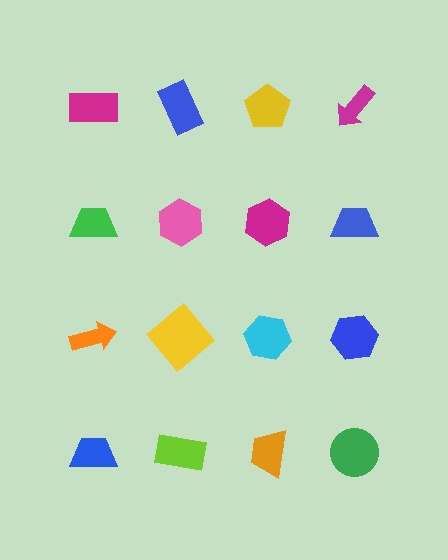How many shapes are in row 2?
4 shapes.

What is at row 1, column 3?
A yellow pentagon.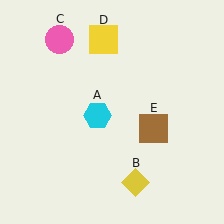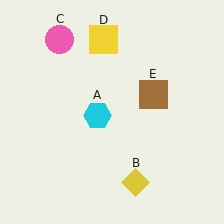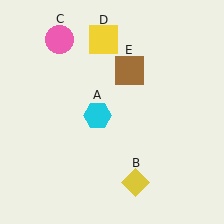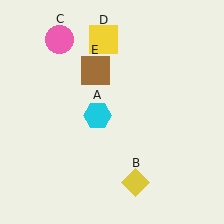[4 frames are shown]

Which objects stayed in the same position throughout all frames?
Cyan hexagon (object A) and yellow diamond (object B) and pink circle (object C) and yellow square (object D) remained stationary.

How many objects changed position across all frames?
1 object changed position: brown square (object E).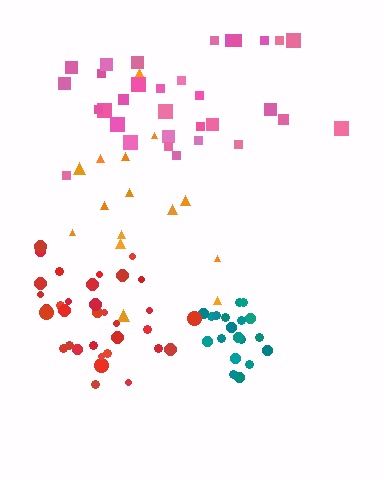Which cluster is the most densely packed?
Teal.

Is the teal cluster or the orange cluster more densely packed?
Teal.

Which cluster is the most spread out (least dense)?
Orange.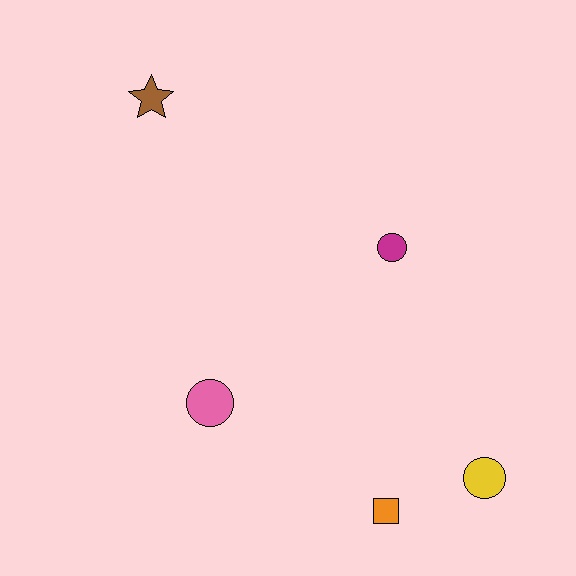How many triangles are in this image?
There are no triangles.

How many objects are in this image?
There are 5 objects.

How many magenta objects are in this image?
There is 1 magenta object.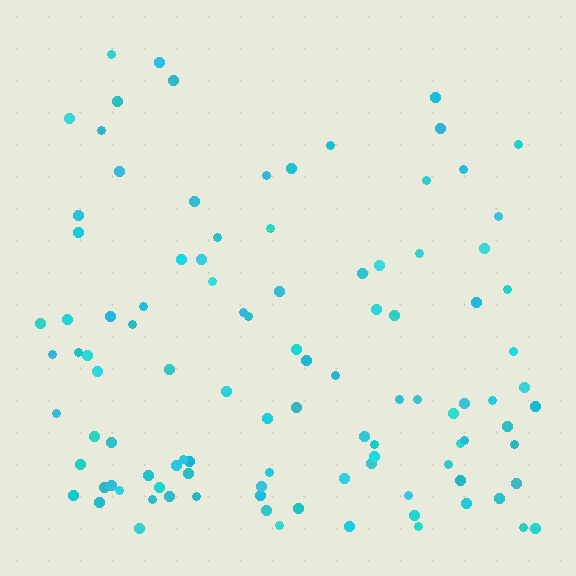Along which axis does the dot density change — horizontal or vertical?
Vertical.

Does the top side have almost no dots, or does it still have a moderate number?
Still a moderate number, just noticeably fewer than the bottom.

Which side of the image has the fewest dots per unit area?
The top.